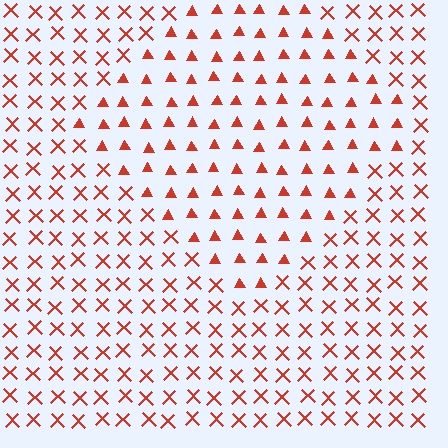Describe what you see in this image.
The image is filled with small red elements arranged in a uniform grid. A diamond-shaped region contains triangles, while the surrounding area contains X marks. The boundary is defined purely by the change in element shape.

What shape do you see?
I see a diamond.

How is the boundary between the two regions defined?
The boundary is defined by a change in element shape: triangles inside vs. X marks outside. All elements share the same color and spacing.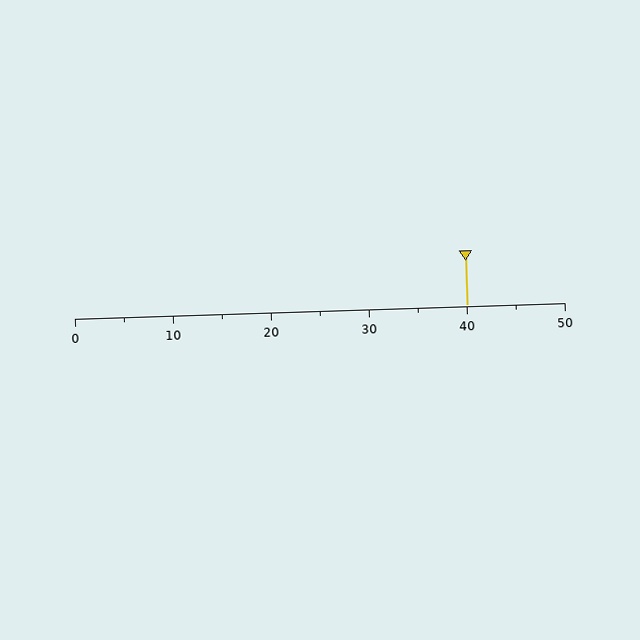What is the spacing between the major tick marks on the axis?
The major ticks are spaced 10 apart.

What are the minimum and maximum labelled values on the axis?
The axis runs from 0 to 50.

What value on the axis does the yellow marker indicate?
The marker indicates approximately 40.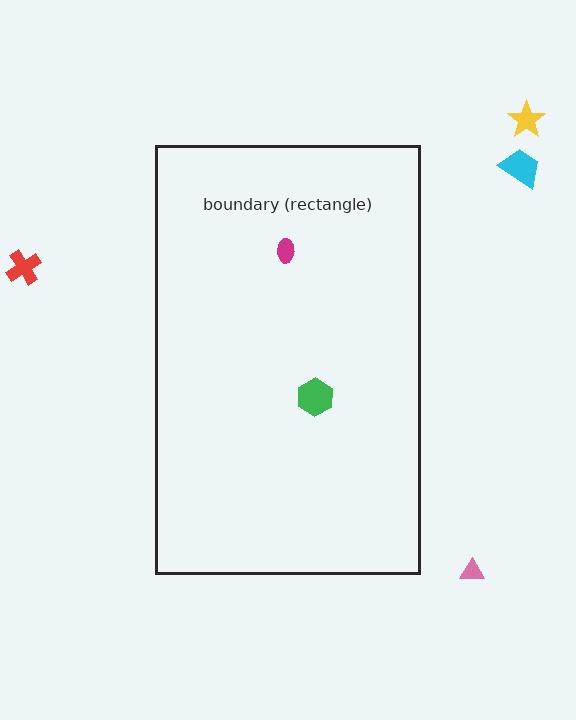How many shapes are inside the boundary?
2 inside, 4 outside.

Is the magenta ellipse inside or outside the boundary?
Inside.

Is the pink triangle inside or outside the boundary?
Outside.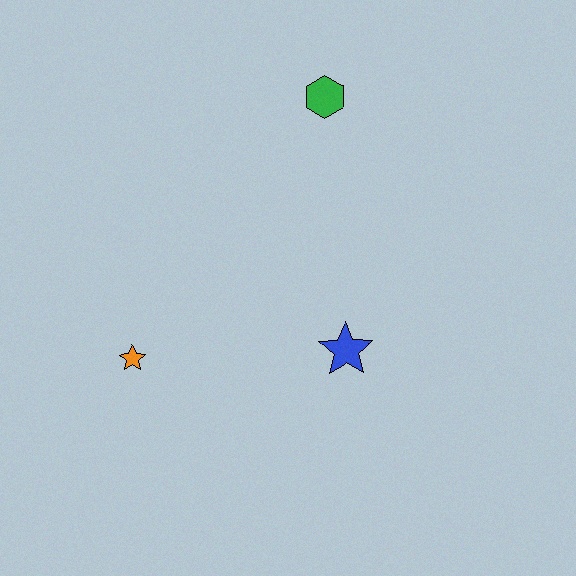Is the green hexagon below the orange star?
No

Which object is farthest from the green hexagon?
The orange star is farthest from the green hexagon.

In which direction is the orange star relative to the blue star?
The orange star is to the left of the blue star.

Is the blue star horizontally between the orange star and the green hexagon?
No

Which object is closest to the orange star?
The blue star is closest to the orange star.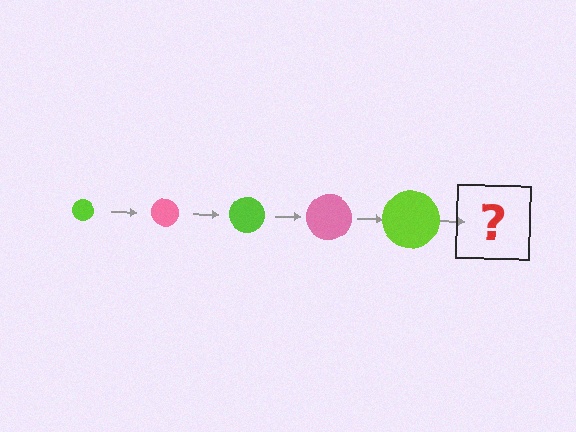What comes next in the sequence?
The next element should be a pink circle, larger than the previous one.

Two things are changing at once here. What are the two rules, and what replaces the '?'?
The two rules are that the circle grows larger each step and the color cycles through lime and pink. The '?' should be a pink circle, larger than the previous one.